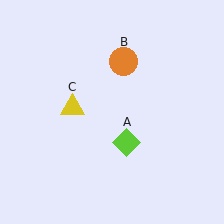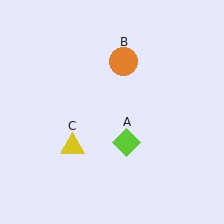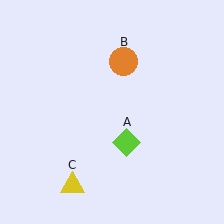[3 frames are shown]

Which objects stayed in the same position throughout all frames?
Lime diamond (object A) and orange circle (object B) remained stationary.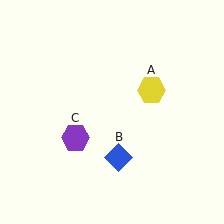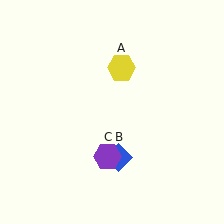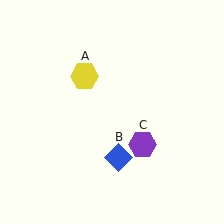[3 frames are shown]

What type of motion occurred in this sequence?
The yellow hexagon (object A), purple hexagon (object C) rotated counterclockwise around the center of the scene.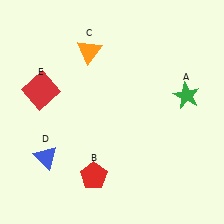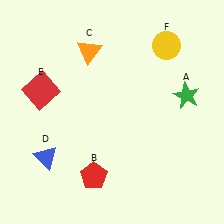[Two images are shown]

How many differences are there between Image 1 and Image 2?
There is 1 difference between the two images.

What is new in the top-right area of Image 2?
A yellow circle (F) was added in the top-right area of Image 2.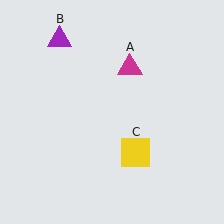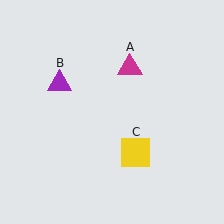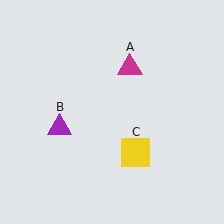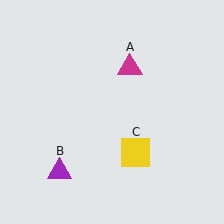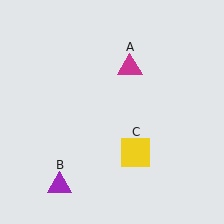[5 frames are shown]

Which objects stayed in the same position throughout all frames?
Magenta triangle (object A) and yellow square (object C) remained stationary.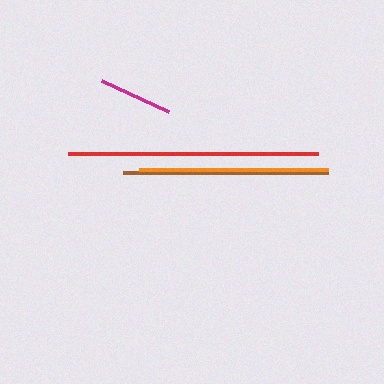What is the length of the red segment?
The red segment is approximately 250 pixels long.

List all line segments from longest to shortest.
From longest to shortest: red, brown, orange, magenta.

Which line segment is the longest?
The red line is the longest at approximately 250 pixels.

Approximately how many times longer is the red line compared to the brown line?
The red line is approximately 1.2 times the length of the brown line.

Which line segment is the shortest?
The magenta line is the shortest at approximately 74 pixels.